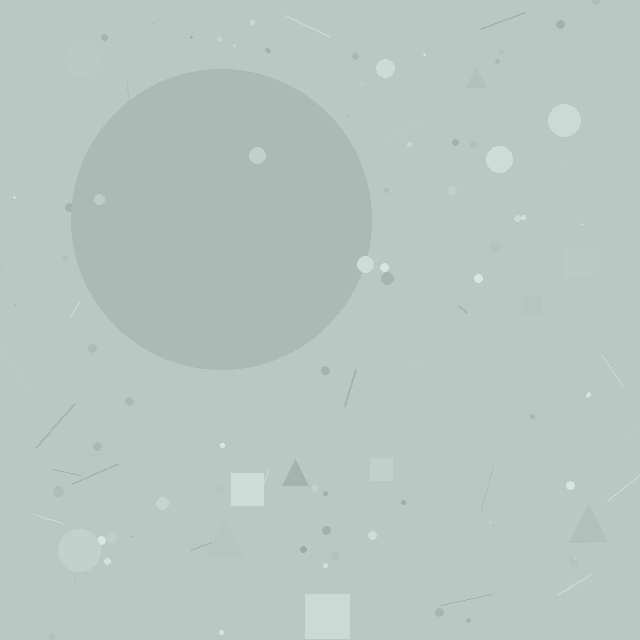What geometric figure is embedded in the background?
A circle is embedded in the background.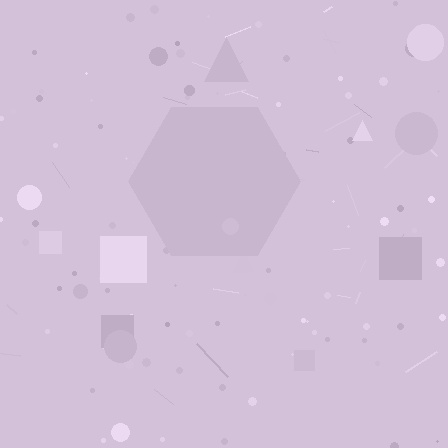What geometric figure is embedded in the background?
A hexagon is embedded in the background.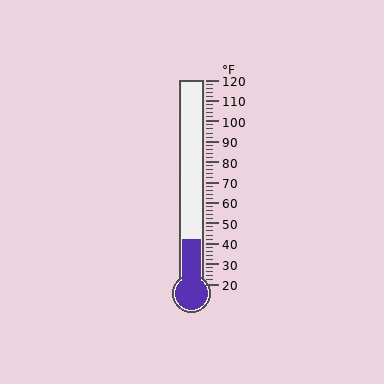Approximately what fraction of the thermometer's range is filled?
The thermometer is filled to approximately 20% of its range.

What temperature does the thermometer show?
The thermometer shows approximately 42°F.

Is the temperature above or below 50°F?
The temperature is below 50°F.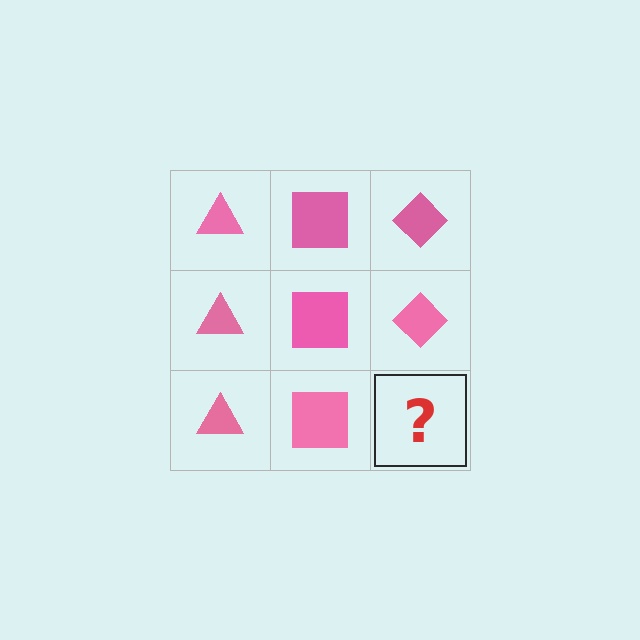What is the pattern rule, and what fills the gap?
The rule is that each column has a consistent shape. The gap should be filled with a pink diamond.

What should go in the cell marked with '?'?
The missing cell should contain a pink diamond.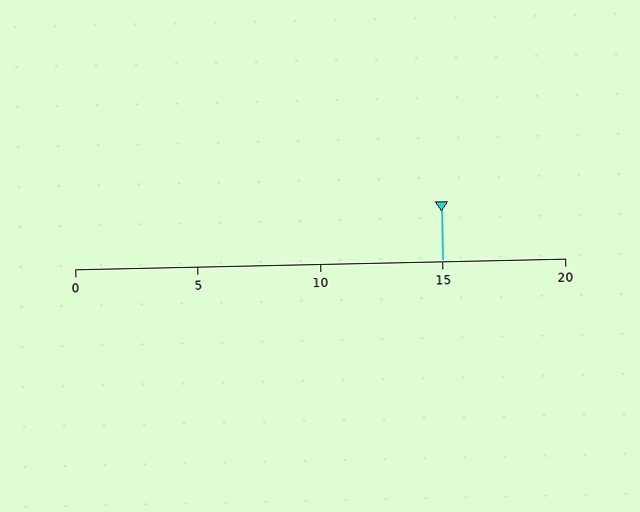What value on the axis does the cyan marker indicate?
The marker indicates approximately 15.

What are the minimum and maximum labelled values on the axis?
The axis runs from 0 to 20.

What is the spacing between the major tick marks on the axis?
The major ticks are spaced 5 apart.